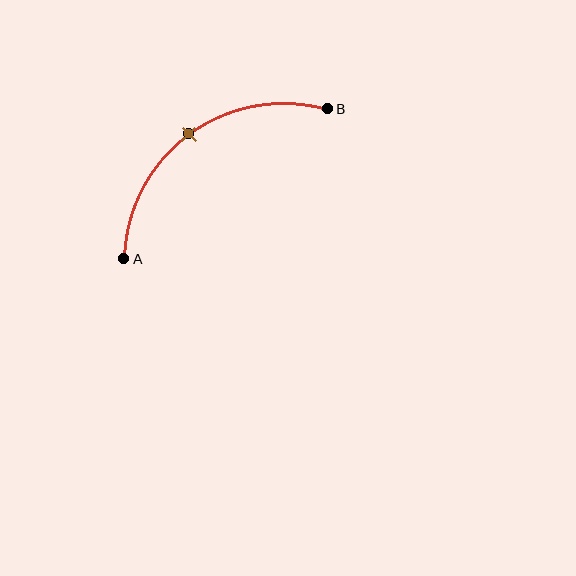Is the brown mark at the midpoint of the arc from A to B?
Yes. The brown mark lies on the arc at equal arc-length from both A and B — it is the arc midpoint.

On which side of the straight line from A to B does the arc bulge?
The arc bulges above and to the left of the straight line connecting A and B.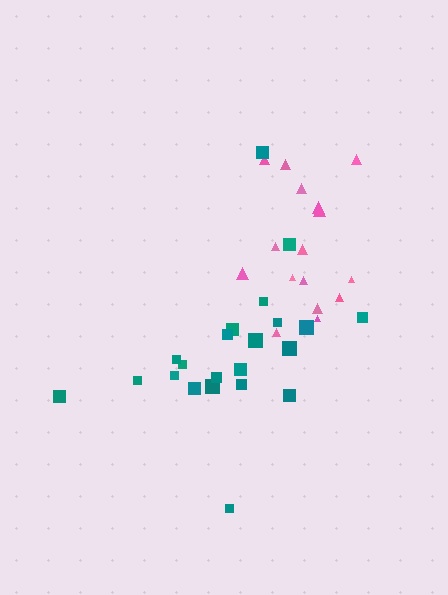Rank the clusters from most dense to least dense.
pink, teal.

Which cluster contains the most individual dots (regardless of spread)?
Teal (22).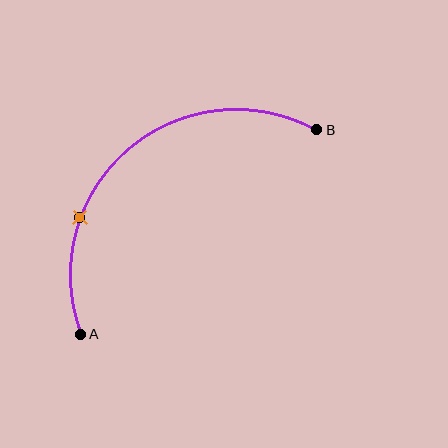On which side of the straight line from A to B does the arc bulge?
The arc bulges above and to the left of the straight line connecting A and B.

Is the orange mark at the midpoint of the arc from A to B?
No. The orange mark lies on the arc but is closer to endpoint A. The arc midpoint would be at the point on the curve equidistant along the arc from both A and B.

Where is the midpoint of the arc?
The arc midpoint is the point on the curve farthest from the straight line joining A and B. It sits above and to the left of that line.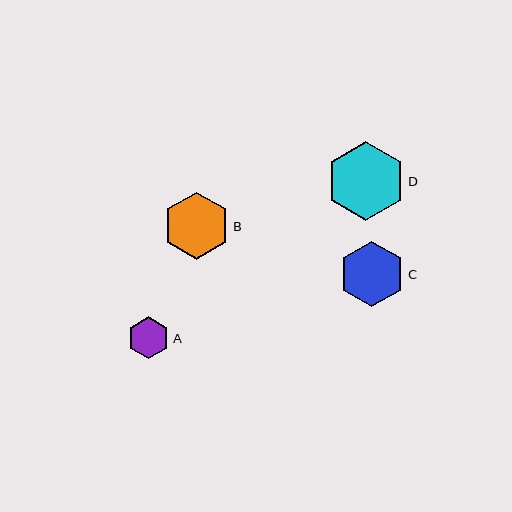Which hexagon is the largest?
Hexagon D is the largest with a size of approximately 79 pixels.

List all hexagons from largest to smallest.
From largest to smallest: D, B, C, A.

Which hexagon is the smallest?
Hexagon A is the smallest with a size of approximately 42 pixels.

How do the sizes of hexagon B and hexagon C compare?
Hexagon B and hexagon C are approximately the same size.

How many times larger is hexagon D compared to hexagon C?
Hexagon D is approximately 1.2 times the size of hexagon C.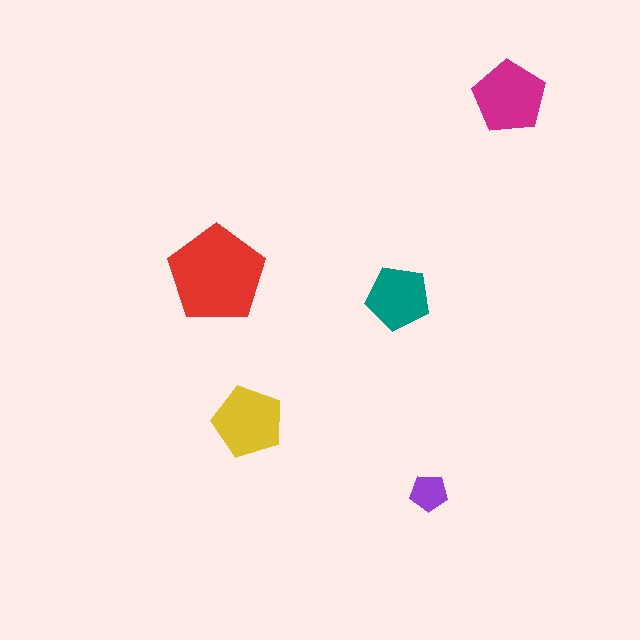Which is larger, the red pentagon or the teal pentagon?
The red one.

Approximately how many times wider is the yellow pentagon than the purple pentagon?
About 2 times wider.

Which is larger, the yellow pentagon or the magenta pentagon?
The magenta one.